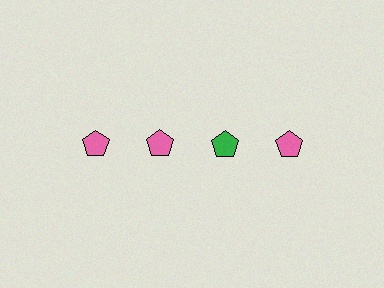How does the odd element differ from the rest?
It has a different color: green instead of pink.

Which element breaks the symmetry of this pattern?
The green pentagon in the top row, center column breaks the symmetry. All other shapes are pink pentagons.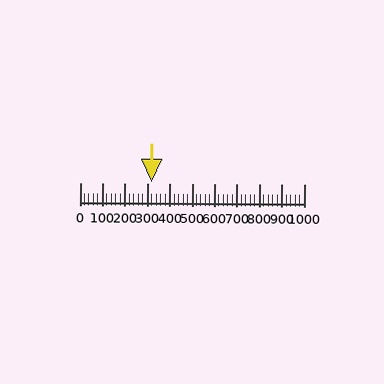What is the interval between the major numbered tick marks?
The major tick marks are spaced 100 units apart.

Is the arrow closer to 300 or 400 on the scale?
The arrow is closer to 300.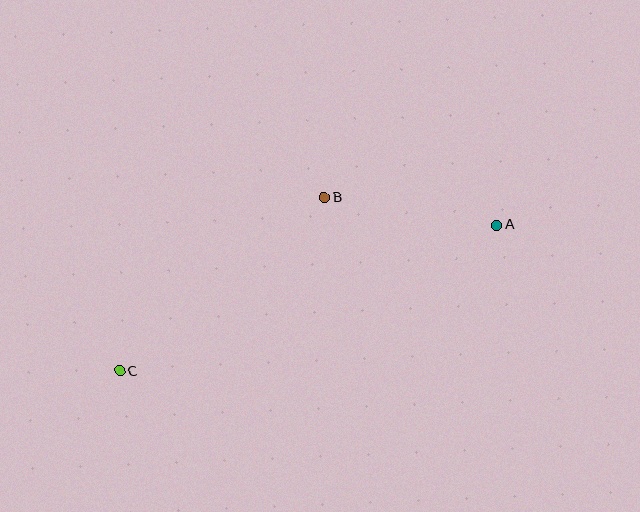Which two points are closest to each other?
Points A and B are closest to each other.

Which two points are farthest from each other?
Points A and C are farthest from each other.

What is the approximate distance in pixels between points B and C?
The distance between B and C is approximately 268 pixels.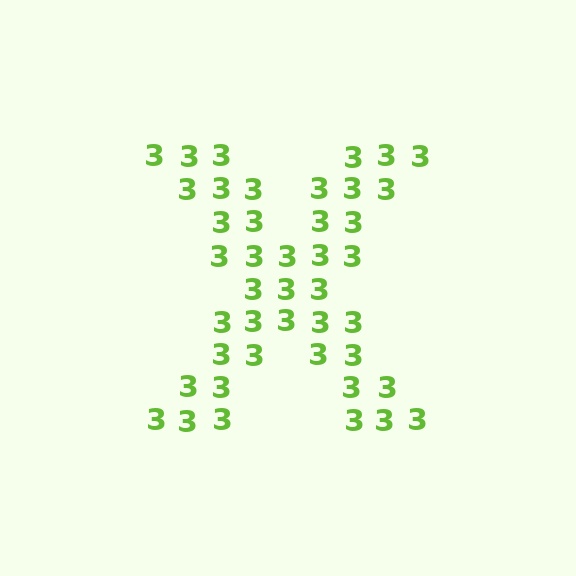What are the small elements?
The small elements are digit 3's.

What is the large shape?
The large shape is the letter X.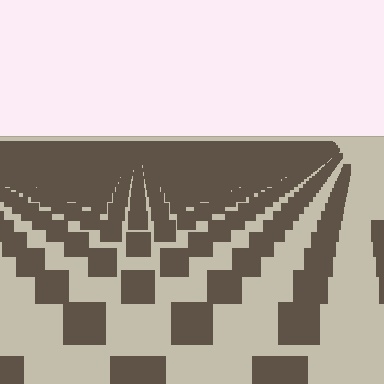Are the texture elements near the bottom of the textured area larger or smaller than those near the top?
Larger. Near the bottom, elements are closer to the viewer and appear at a bigger on-screen size.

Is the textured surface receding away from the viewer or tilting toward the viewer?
The surface is receding away from the viewer. Texture elements get smaller and denser toward the top.